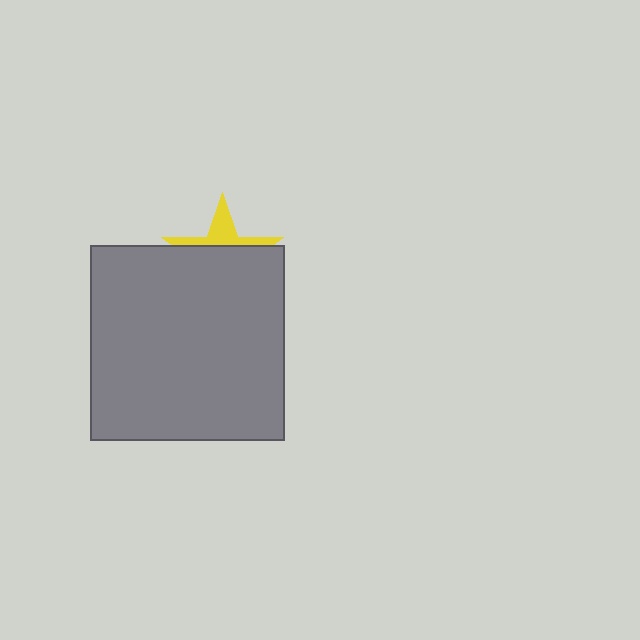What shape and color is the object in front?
The object in front is a gray square.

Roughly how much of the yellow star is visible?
A small part of it is visible (roughly 33%).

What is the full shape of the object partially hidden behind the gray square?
The partially hidden object is a yellow star.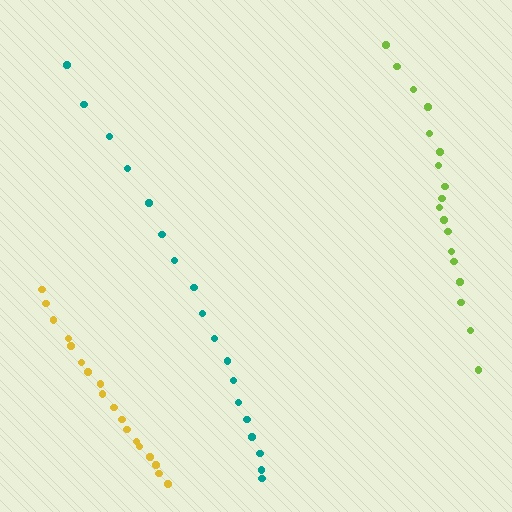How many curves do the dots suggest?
There are 3 distinct paths.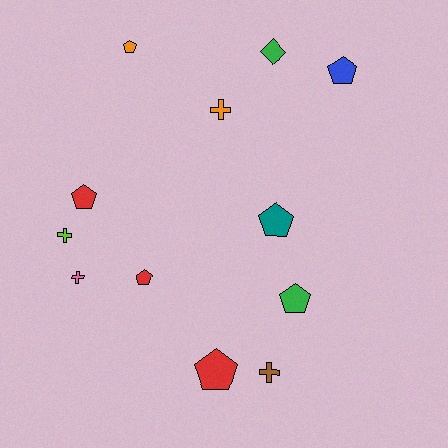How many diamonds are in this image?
There is 1 diamond.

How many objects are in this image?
There are 12 objects.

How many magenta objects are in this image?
There are no magenta objects.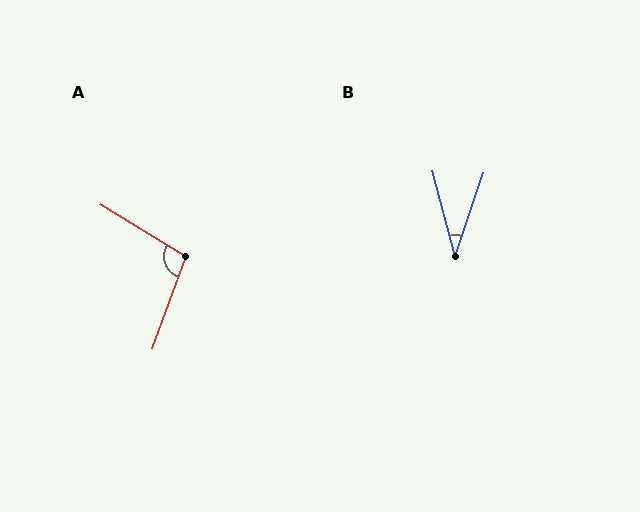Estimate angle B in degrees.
Approximately 33 degrees.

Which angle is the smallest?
B, at approximately 33 degrees.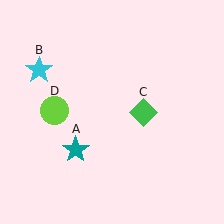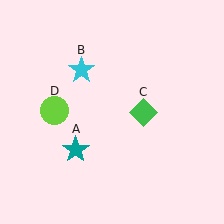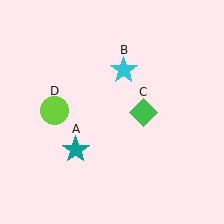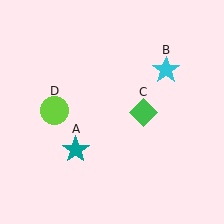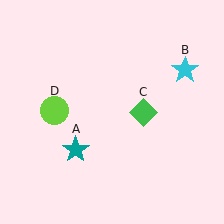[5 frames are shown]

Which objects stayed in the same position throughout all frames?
Teal star (object A) and green diamond (object C) and lime circle (object D) remained stationary.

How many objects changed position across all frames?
1 object changed position: cyan star (object B).